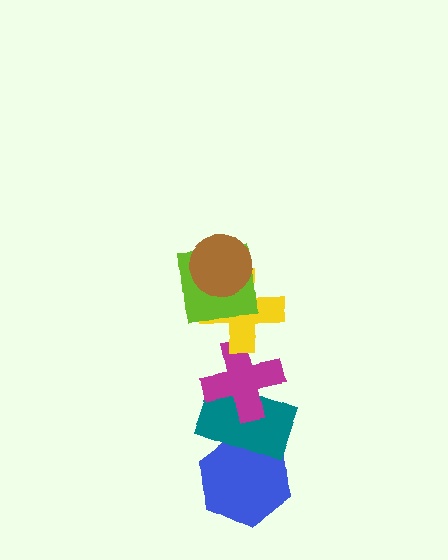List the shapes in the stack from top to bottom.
From top to bottom: the brown circle, the lime square, the yellow cross, the magenta cross, the teal rectangle, the blue hexagon.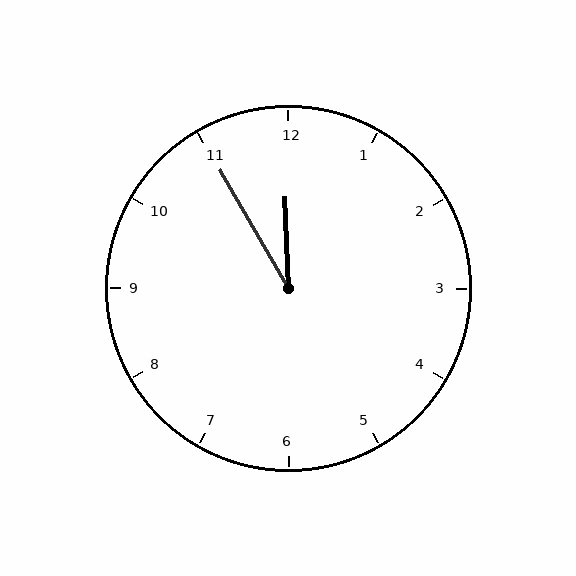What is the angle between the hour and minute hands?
Approximately 28 degrees.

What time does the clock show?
11:55.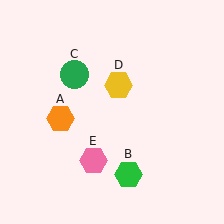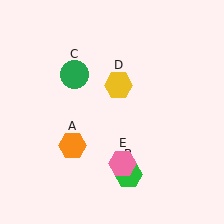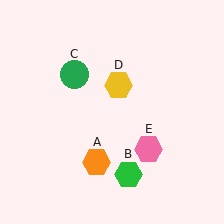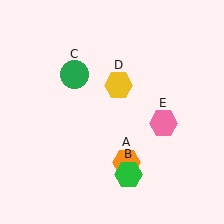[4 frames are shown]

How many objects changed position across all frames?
2 objects changed position: orange hexagon (object A), pink hexagon (object E).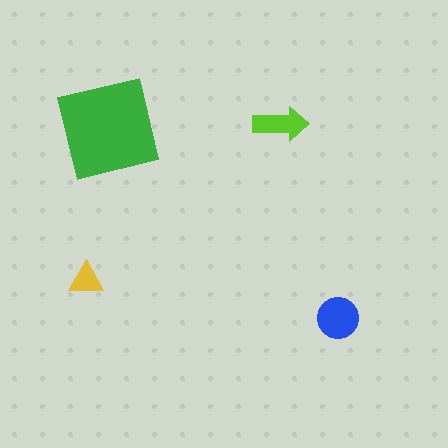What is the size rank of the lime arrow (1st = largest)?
3rd.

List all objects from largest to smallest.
The green square, the blue circle, the lime arrow, the yellow triangle.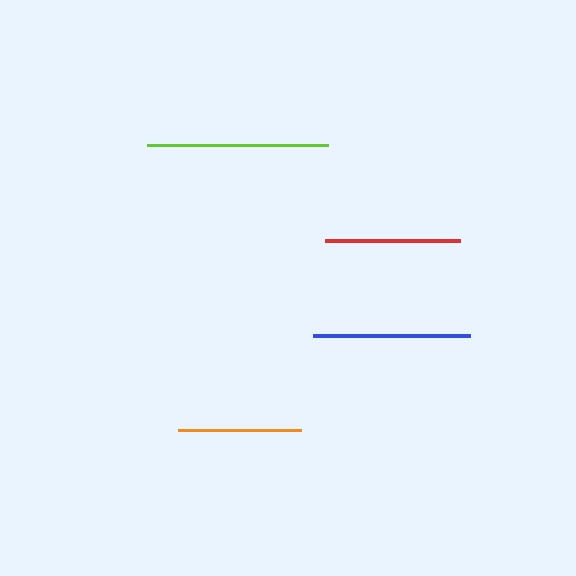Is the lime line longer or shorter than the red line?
The lime line is longer than the red line.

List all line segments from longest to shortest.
From longest to shortest: lime, blue, red, orange.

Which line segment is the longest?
The lime line is the longest at approximately 182 pixels.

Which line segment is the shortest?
The orange line is the shortest at approximately 123 pixels.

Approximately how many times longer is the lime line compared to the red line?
The lime line is approximately 1.3 times the length of the red line.